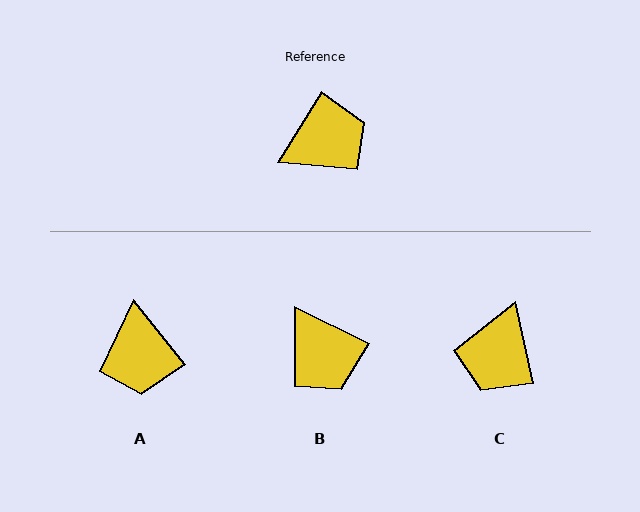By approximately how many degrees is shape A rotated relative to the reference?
Approximately 110 degrees clockwise.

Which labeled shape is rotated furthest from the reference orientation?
C, about 136 degrees away.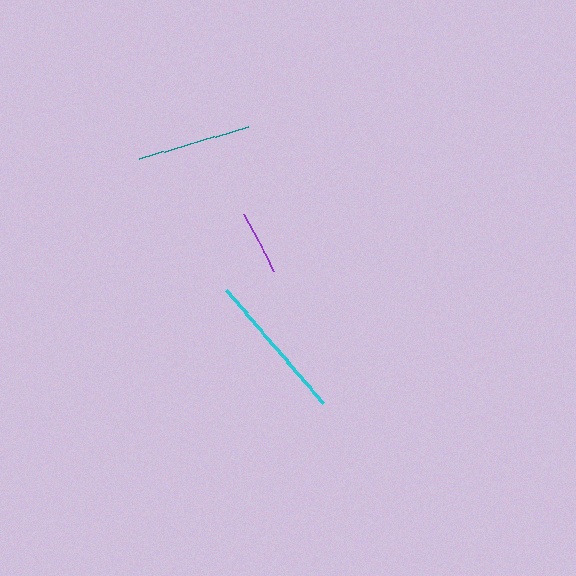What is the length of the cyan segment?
The cyan segment is approximately 149 pixels long.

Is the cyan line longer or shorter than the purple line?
The cyan line is longer than the purple line.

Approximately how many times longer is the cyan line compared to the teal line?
The cyan line is approximately 1.3 times the length of the teal line.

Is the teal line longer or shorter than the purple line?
The teal line is longer than the purple line.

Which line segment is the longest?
The cyan line is the longest at approximately 149 pixels.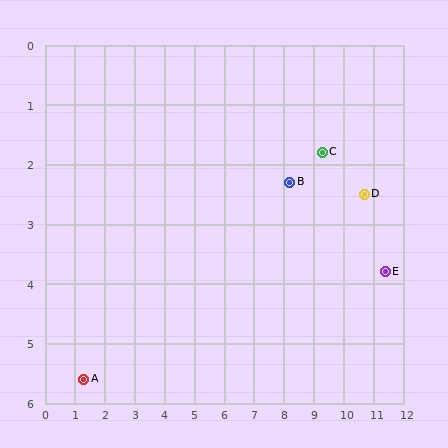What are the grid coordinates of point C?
Point C is at approximately (9.3, 1.8).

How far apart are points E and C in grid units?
Points E and C are about 2.9 grid units apart.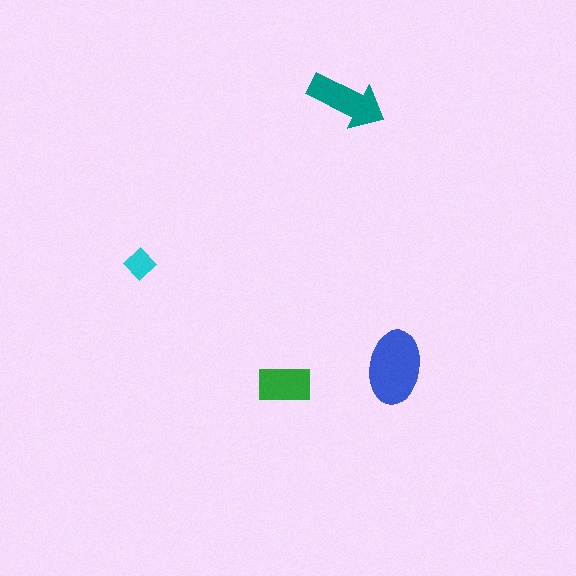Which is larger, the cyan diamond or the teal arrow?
The teal arrow.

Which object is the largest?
The blue ellipse.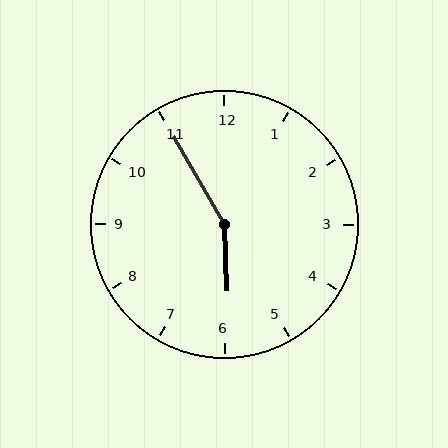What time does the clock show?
5:55.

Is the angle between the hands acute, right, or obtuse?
It is obtuse.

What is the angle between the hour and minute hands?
Approximately 152 degrees.